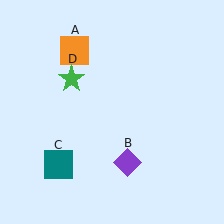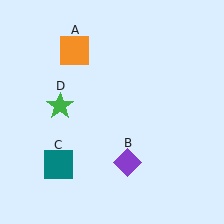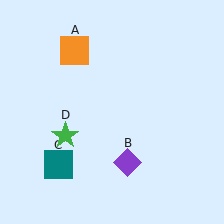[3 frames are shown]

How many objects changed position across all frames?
1 object changed position: green star (object D).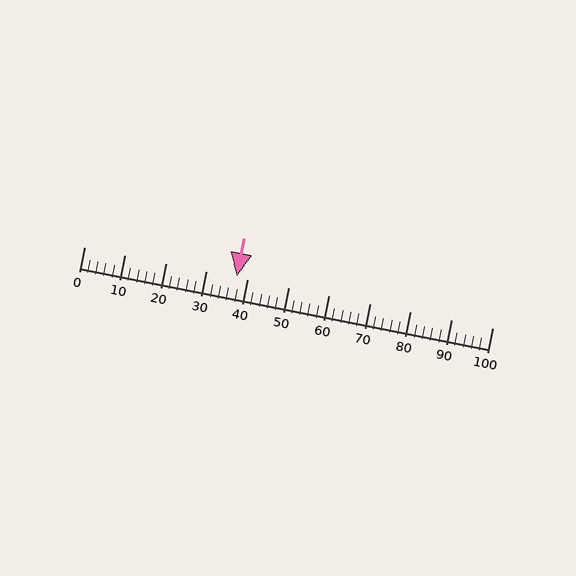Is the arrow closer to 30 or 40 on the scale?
The arrow is closer to 40.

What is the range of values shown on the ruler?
The ruler shows values from 0 to 100.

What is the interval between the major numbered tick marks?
The major tick marks are spaced 10 units apart.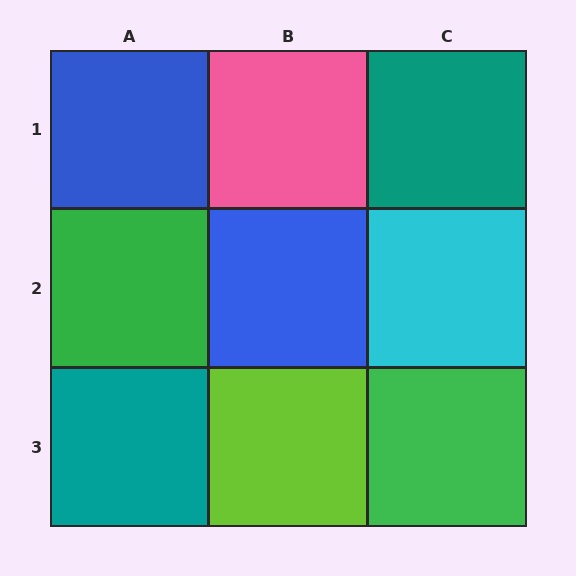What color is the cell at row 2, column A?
Green.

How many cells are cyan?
1 cell is cyan.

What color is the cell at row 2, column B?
Blue.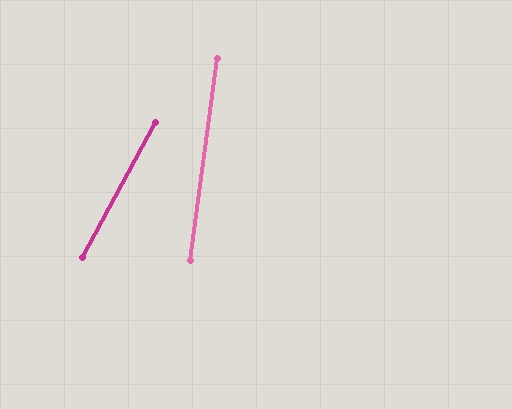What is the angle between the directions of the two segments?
Approximately 21 degrees.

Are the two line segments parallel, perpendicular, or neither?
Neither parallel nor perpendicular — they differ by about 21°.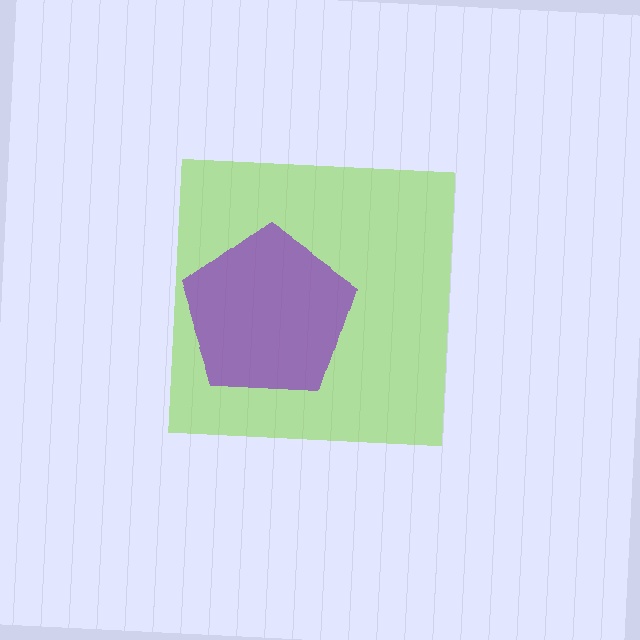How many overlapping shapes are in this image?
There are 2 overlapping shapes in the image.